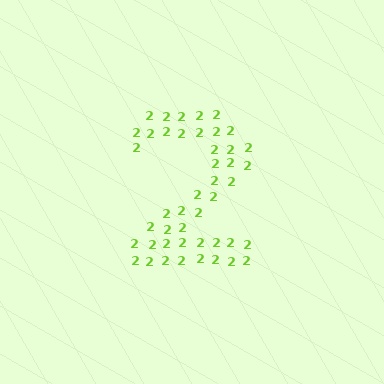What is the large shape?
The large shape is the digit 2.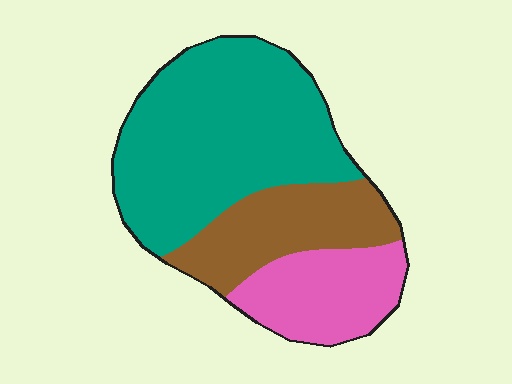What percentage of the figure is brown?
Brown covers around 25% of the figure.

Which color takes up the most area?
Teal, at roughly 55%.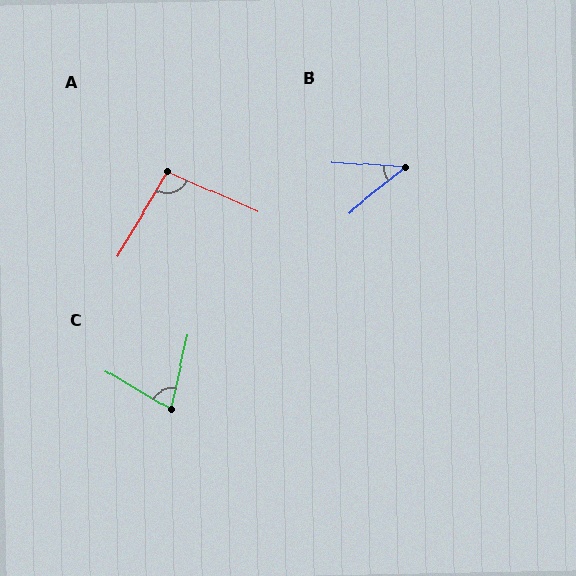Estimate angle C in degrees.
Approximately 73 degrees.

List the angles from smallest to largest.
B (43°), C (73°), A (98°).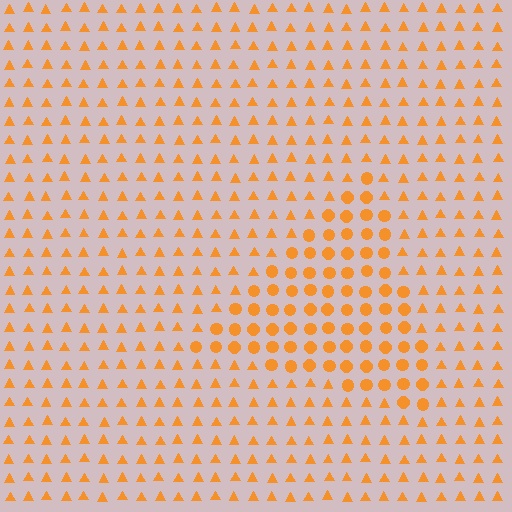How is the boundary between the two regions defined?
The boundary is defined by a change in element shape: circles inside vs. triangles outside. All elements share the same color and spacing.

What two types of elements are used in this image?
The image uses circles inside the triangle region and triangles outside it.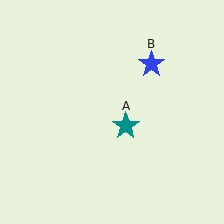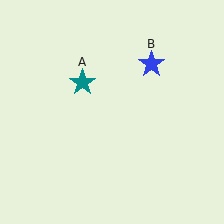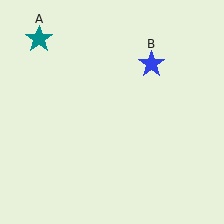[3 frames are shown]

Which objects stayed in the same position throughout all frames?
Blue star (object B) remained stationary.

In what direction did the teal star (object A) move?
The teal star (object A) moved up and to the left.